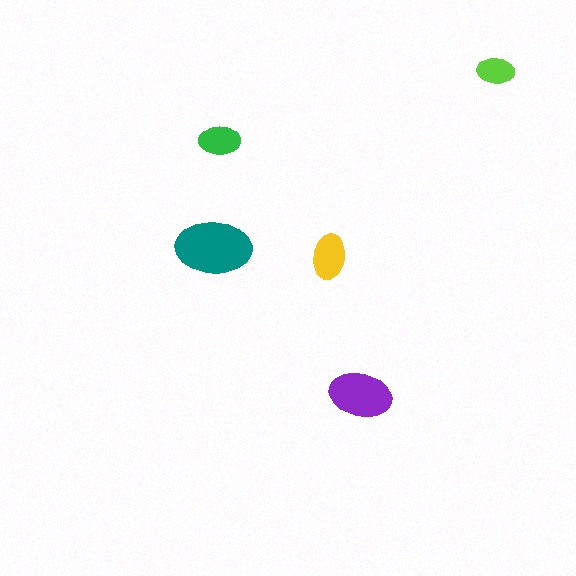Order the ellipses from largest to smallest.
the teal one, the purple one, the yellow one, the green one, the lime one.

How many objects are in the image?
There are 5 objects in the image.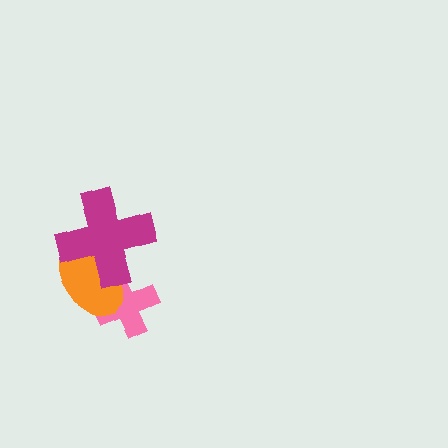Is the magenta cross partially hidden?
No, no other shape covers it.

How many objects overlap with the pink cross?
2 objects overlap with the pink cross.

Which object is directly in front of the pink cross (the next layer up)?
The orange ellipse is directly in front of the pink cross.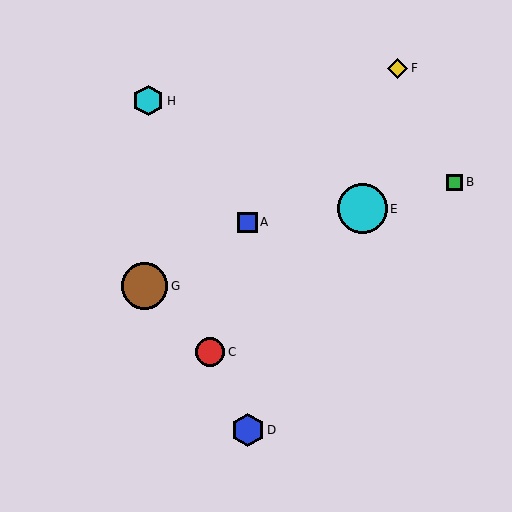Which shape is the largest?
The cyan circle (labeled E) is the largest.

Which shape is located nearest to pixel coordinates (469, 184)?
The green square (labeled B) at (455, 182) is nearest to that location.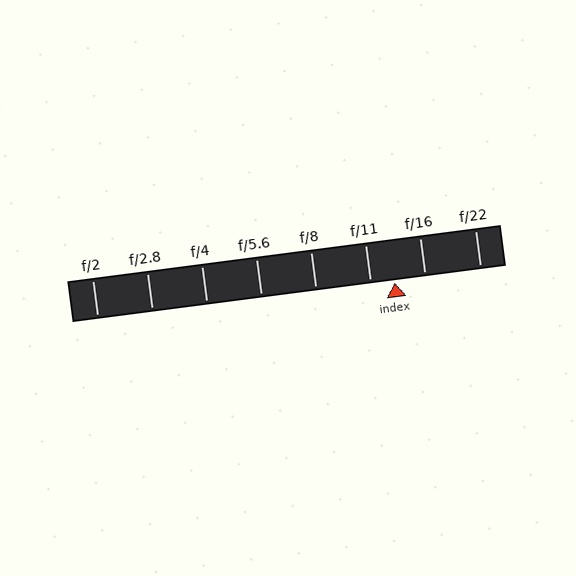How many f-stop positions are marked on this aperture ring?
There are 8 f-stop positions marked.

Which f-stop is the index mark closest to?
The index mark is closest to f/11.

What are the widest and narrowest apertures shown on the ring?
The widest aperture shown is f/2 and the narrowest is f/22.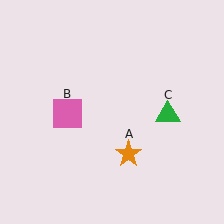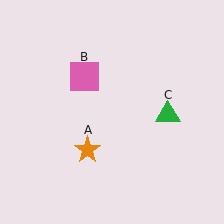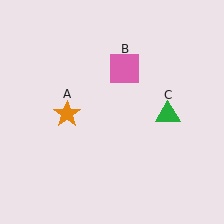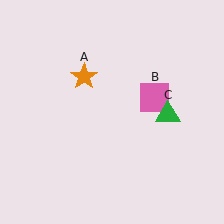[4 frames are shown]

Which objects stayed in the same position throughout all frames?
Green triangle (object C) remained stationary.